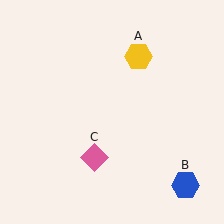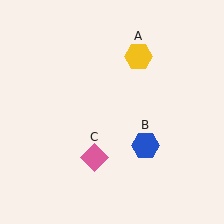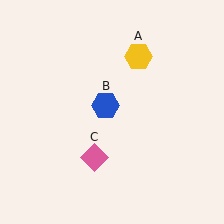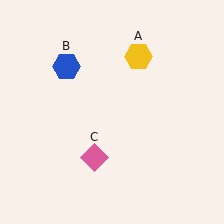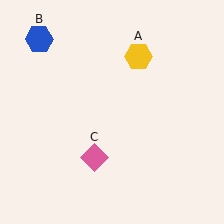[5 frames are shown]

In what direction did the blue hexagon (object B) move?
The blue hexagon (object B) moved up and to the left.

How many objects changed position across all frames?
1 object changed position: blue hexagon (object B).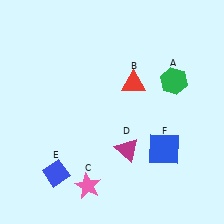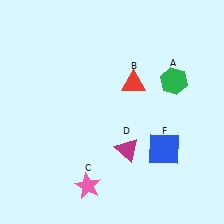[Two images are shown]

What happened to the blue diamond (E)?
The blue diamond (E) was removed in Image 2. It was in the bottom-left area of Image 1.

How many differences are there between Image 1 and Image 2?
There is 1 difference between the two images.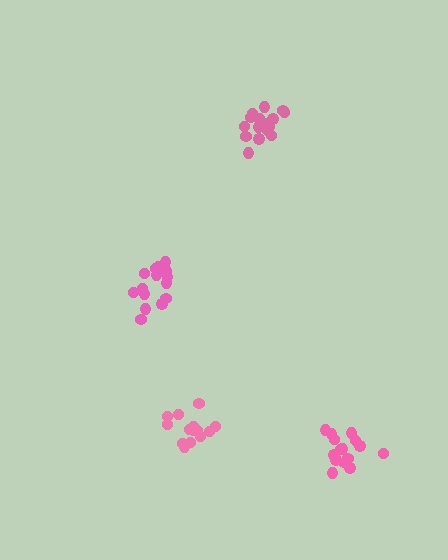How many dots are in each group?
Group 1: 15 dots, Group 2: 18 dots, Group 3: 16 dots, Group 4: 14 dots (63 total).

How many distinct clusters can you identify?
There are 4 distinct clusters.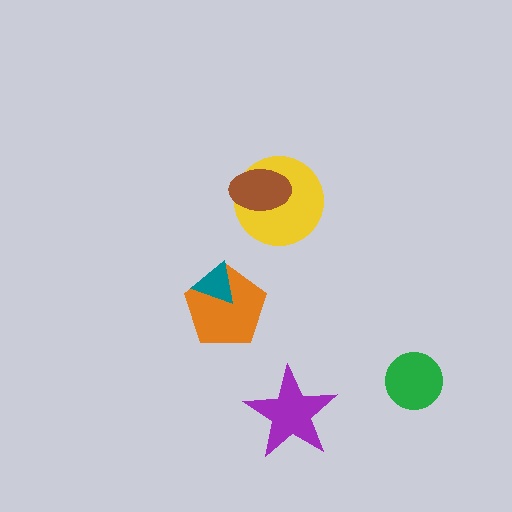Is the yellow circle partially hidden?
Yes, it is partially covered by another shape.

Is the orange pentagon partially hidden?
Yes, it is partially covered by another shape.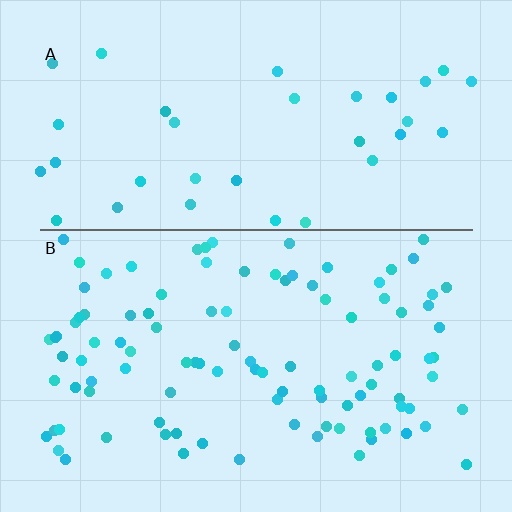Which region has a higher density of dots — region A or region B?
B (the bottom).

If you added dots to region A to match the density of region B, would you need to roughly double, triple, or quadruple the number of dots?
Approximately triple.